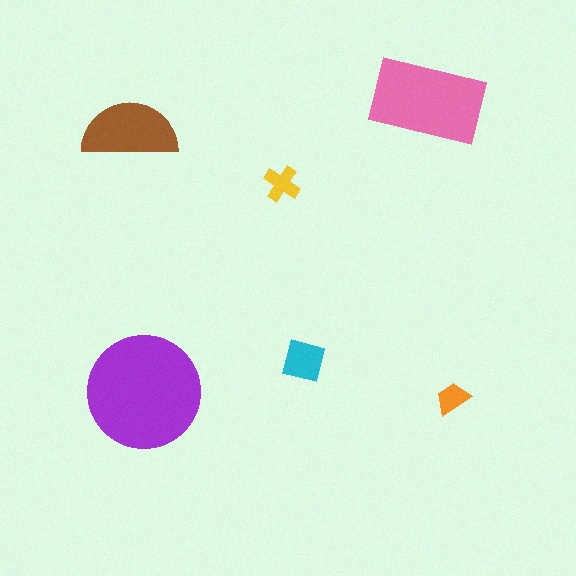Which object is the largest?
The purple circle.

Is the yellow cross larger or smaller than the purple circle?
Smaller.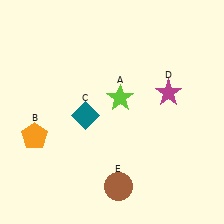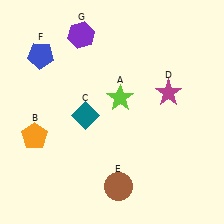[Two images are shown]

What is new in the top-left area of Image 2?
A purple hexagon (G) was added in the top-left area of Image 2.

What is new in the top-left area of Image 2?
A blue pentagon (F) was added in the top-left area of Image 2.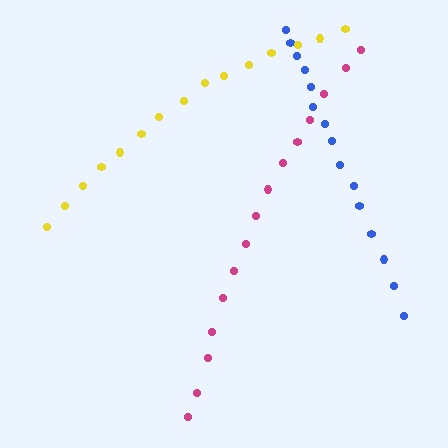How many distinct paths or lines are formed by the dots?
There are 3 distinct paths.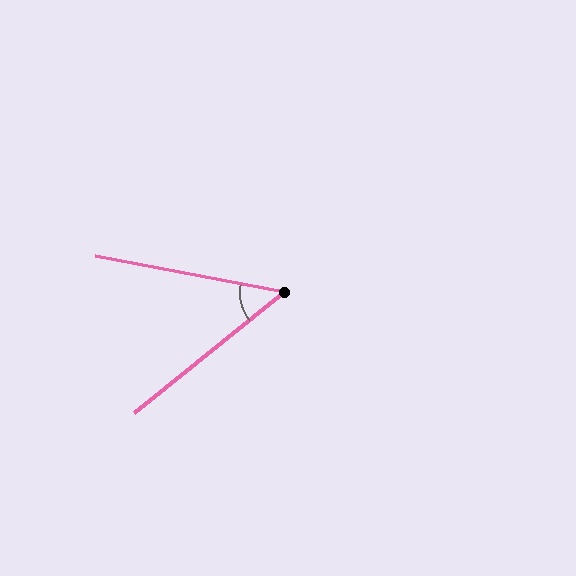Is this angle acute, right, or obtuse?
It is acute.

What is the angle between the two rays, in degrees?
Approximately 50 degrees.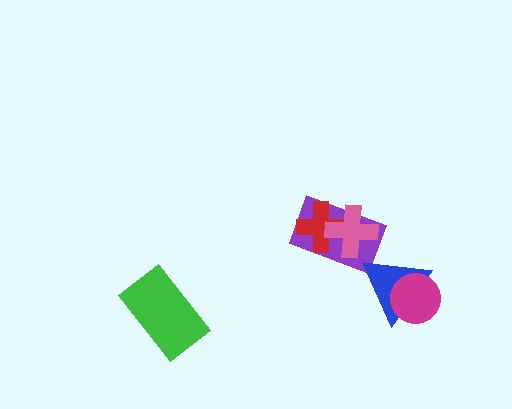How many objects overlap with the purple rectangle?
2 objects overlap with the purple rectangle.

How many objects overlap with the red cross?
2 objects overlap with the red cross.